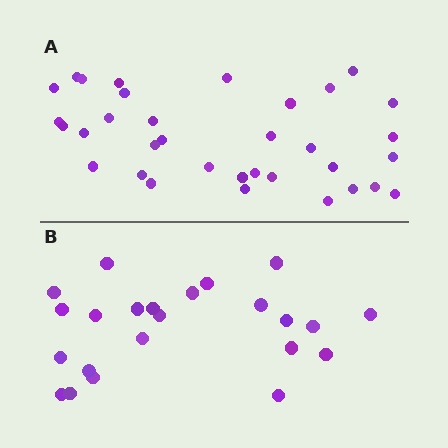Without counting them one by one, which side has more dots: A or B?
Region A (the top region) has more dots.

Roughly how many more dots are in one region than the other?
Region A has roughly 12 or so more dots than region B.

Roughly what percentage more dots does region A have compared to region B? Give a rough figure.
About 50% more.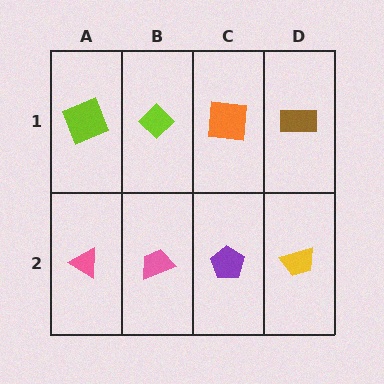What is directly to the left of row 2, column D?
A purple pentagon.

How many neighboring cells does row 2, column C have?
3.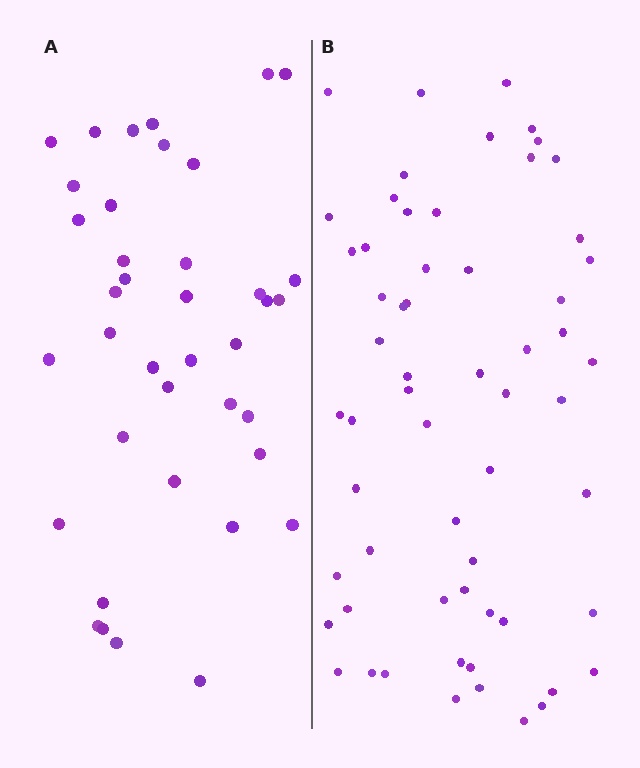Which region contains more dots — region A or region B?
Region B (the right region) has more dots.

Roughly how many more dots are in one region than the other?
Region B has approximately 20 more dots than region A.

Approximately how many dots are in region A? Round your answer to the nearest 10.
About 40 dots. (The exact count is 39, which rounds to 40.)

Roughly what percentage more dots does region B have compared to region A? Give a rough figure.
About 55% more.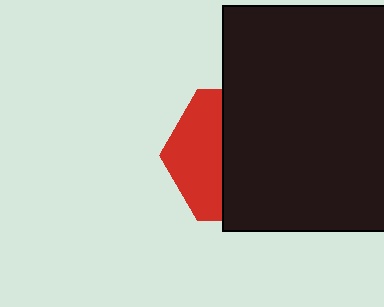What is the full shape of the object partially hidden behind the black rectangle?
The partially hidden object is a red hexagon.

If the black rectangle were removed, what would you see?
You would see the complete red hexagon.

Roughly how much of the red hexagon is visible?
A small part of it is visible (roughly 38%).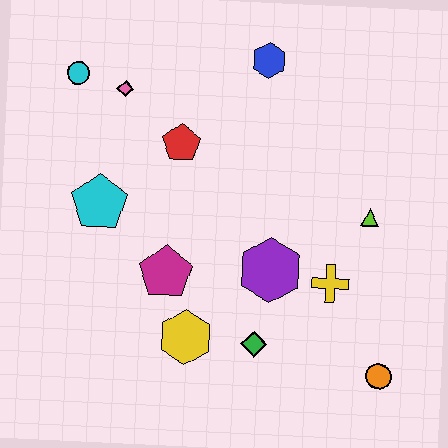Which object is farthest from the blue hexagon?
The orange circle is farthest from the blue hexagon.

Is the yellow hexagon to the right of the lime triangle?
No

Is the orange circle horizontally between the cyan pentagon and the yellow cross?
No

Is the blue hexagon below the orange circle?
No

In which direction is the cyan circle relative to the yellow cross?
The cyan circle is to the left of the yellow cross.